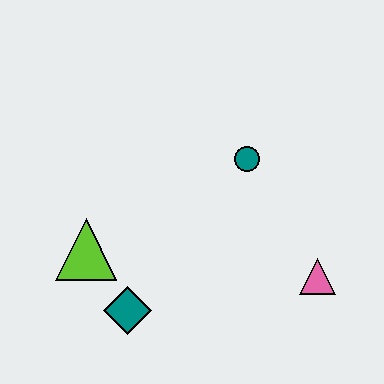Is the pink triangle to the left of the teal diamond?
No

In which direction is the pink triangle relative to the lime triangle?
The pink triangle is to the right of the lime triangle.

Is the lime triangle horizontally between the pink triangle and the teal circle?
No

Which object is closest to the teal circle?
The pink triangle is closest to the teal circle.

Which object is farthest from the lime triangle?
The pink triangle is farthest from the lime triangle.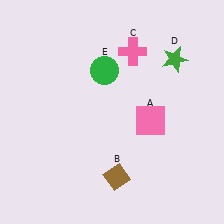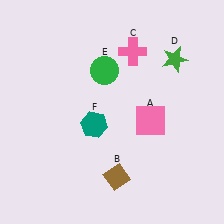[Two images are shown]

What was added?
A teal hexagon (F) was added in Image 2.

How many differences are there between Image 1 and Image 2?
There is 1 difference between the two images.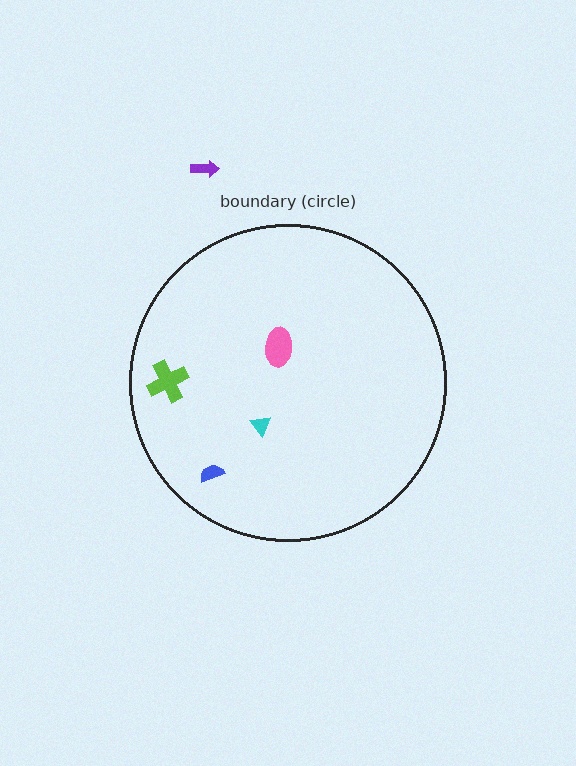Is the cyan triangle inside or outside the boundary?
Inside.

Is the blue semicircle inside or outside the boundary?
Inside.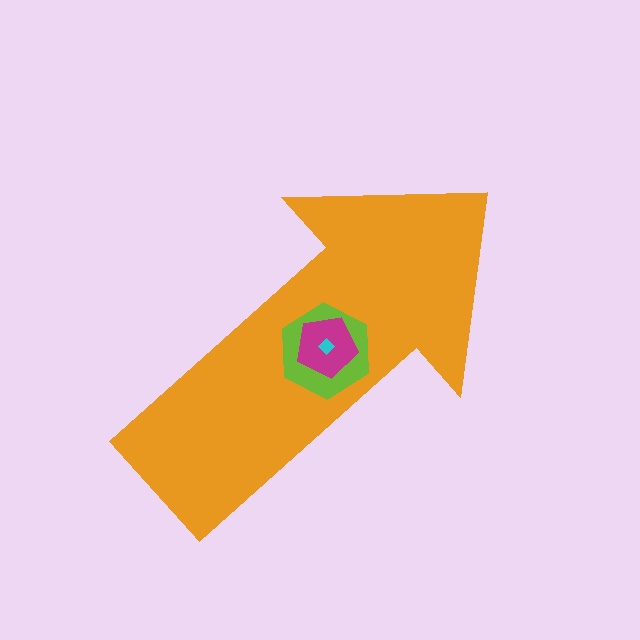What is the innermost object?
The cyan diamond.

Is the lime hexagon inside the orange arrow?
Yes.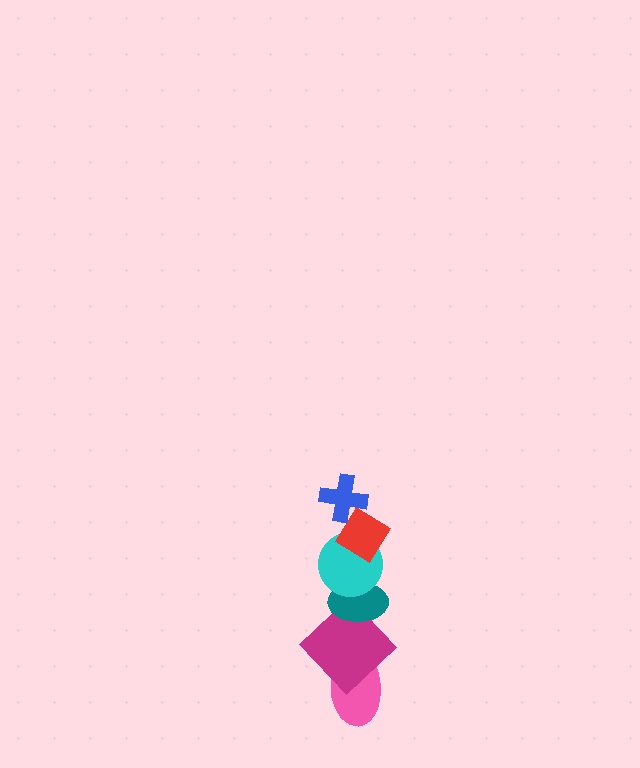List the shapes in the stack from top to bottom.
From top to bottom: the blue cross, the red diamond, the cyan circle, the teal ellipse, the magenta diamond, the pink ellipse.